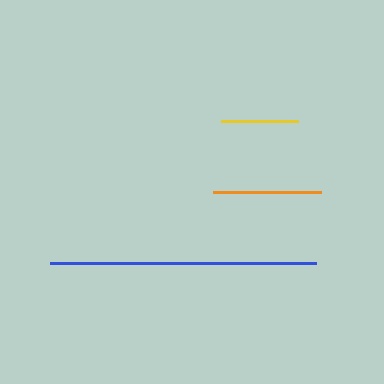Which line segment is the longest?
The blue line is the longest at approximately 265 pixels.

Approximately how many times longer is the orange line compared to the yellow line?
The orange line is approximately 1.4 times the length of the yellow line.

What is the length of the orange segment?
The orange segment is approximately 108 pixels long.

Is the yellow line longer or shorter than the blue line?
The blue line is longer than the yellow line.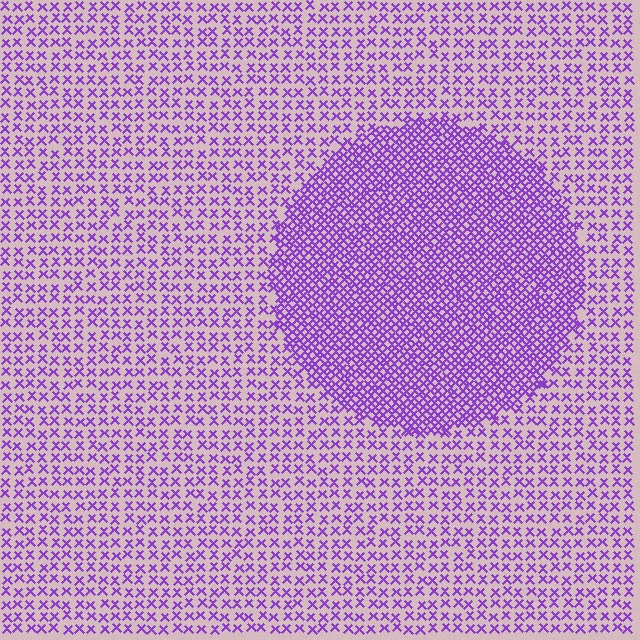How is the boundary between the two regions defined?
The boundary is defined by a change in element density (approximately 2.4x ratio). All elements are the same color, size, and shape.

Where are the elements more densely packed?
The elements are more densely packed inside the circle boundary.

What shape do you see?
I see a circle.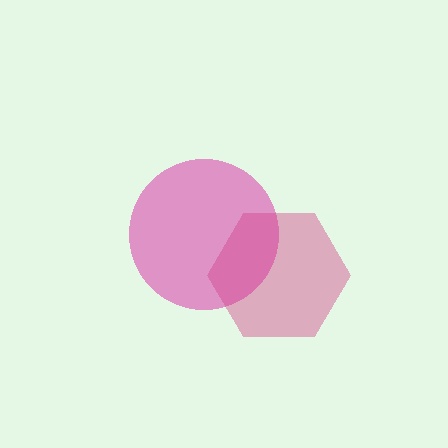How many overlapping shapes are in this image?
There are 2 overlapping shapes in the image.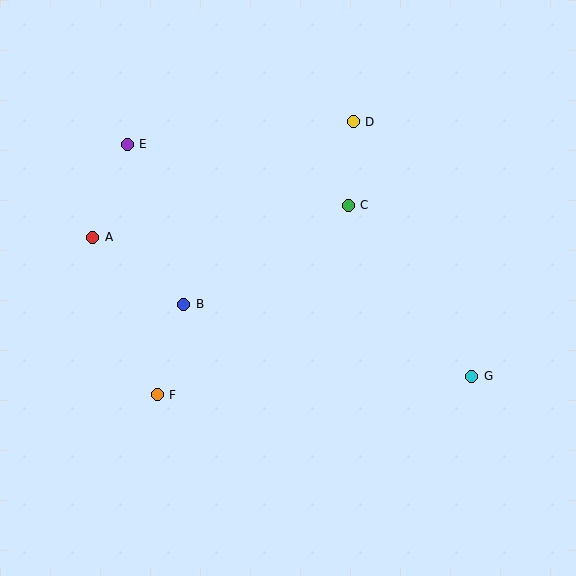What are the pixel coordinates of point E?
Point E is at (127, 144).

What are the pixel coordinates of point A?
Point A is at (93, 237).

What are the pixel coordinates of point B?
Point B is at (184, 304).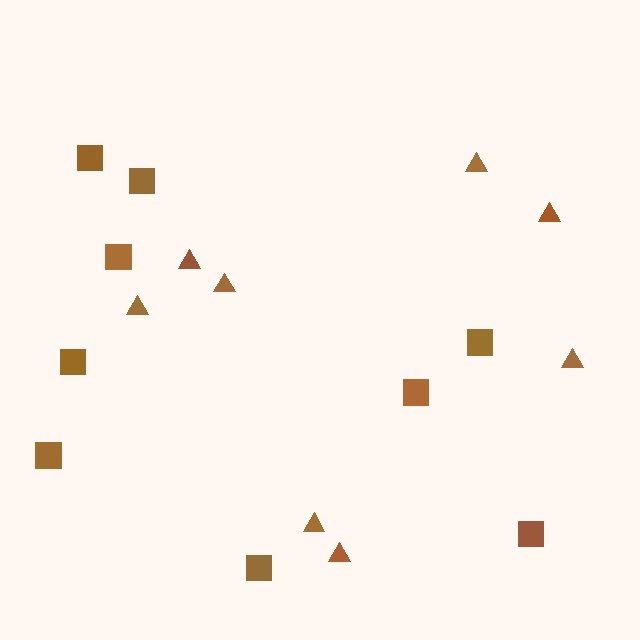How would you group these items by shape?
There are 2 groups: one group of squares (9) and one group of triangles (8).